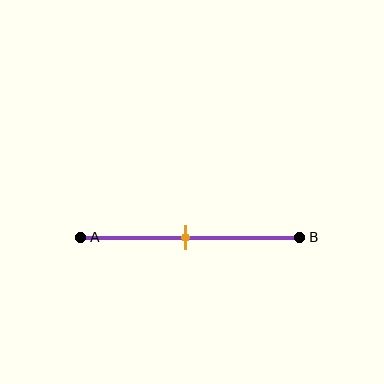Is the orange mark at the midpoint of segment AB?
Yes, the mark is approximately at the midpoint.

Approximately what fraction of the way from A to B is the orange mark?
The orange mark is approximately 50% of the way from A to B.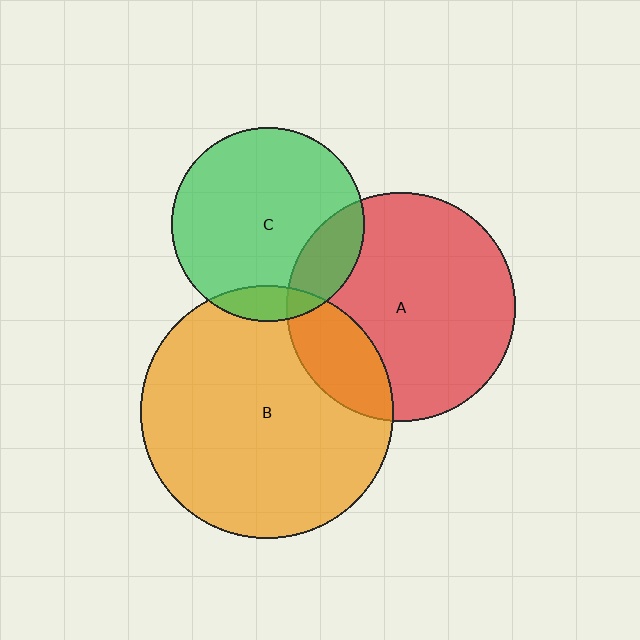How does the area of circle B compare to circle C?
Approximately 1.7 times.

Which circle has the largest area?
Circle B (orange).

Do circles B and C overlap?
Yes.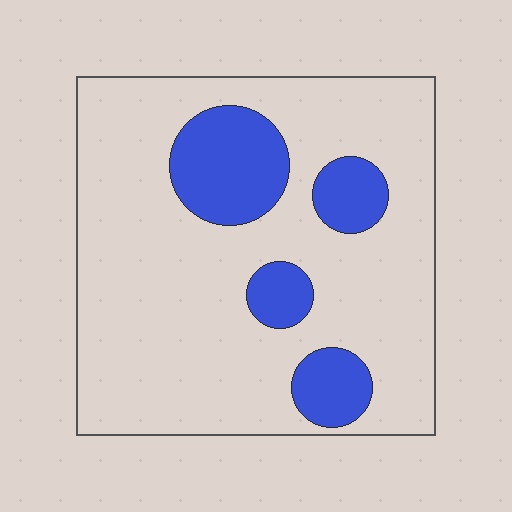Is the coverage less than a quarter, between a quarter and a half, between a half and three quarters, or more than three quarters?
Less than a quarter.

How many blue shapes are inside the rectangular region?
4.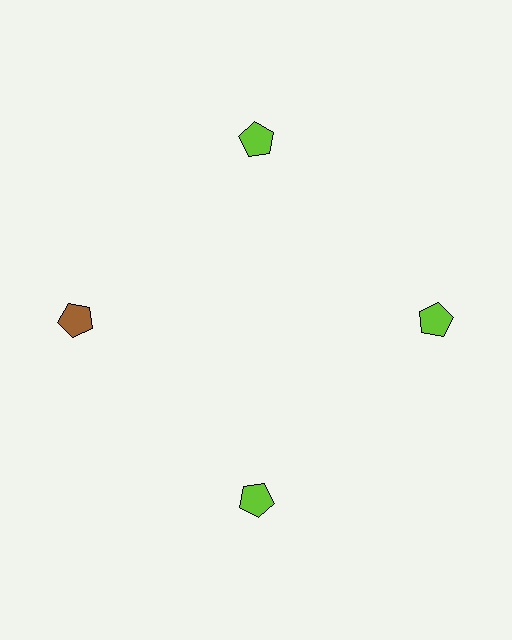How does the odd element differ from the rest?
It has a different color: brown instead of lime.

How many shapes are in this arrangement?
There are 4 shapes arranged in a ring pattern.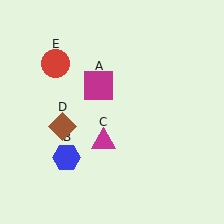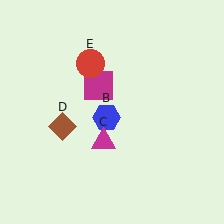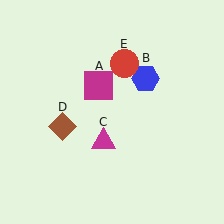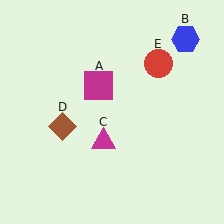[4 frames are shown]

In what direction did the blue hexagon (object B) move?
The blue hexagon (object B) moved up and to the right.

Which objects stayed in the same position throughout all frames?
Magenta square (object A) and magenta triangle (object C) and brown diamond (object D) remained stationary.